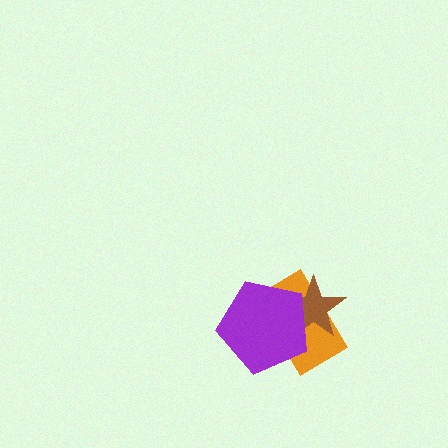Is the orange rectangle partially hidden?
Yes, it is partially covered by another shape.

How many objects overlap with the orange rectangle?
2 objects overlap with the orange rectangle.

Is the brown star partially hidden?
Yes, it is partially covered by another shape.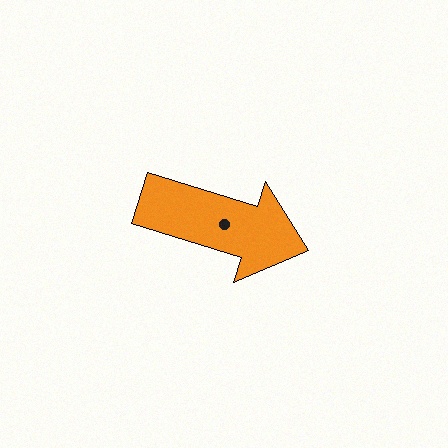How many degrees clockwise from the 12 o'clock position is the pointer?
Approximately 107 degrees.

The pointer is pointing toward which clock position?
Roughly 4 o'clock.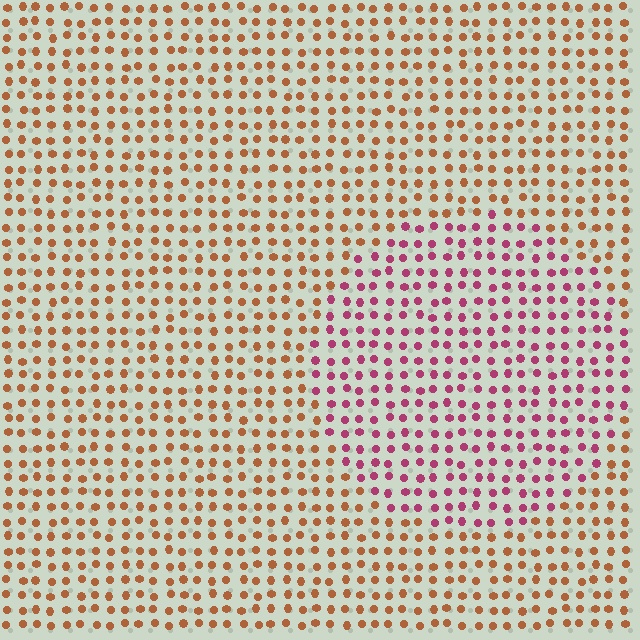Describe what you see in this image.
The image is filled with small brown elements in a uniform arrangement. A circle-shaped region is visible where the elements are tinted to a slightly different hue, forming a subtle color boundary.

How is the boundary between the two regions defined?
The boundary is defined purely by a slight shift in hue (about 49 degrees). Spacing, size, and orientation are identical on both sides.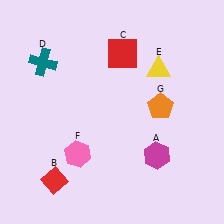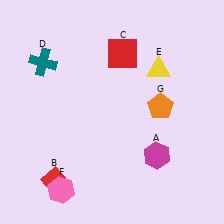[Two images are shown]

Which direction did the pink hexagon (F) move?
The pink hexagon (F) moved down.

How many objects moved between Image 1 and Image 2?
1 object moved between the two images.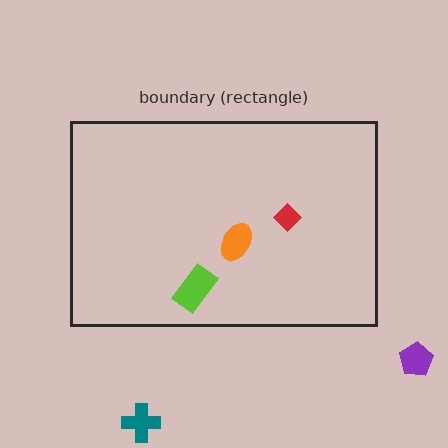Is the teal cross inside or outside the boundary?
Outside.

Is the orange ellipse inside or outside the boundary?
Inside.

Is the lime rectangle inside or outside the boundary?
Inside.